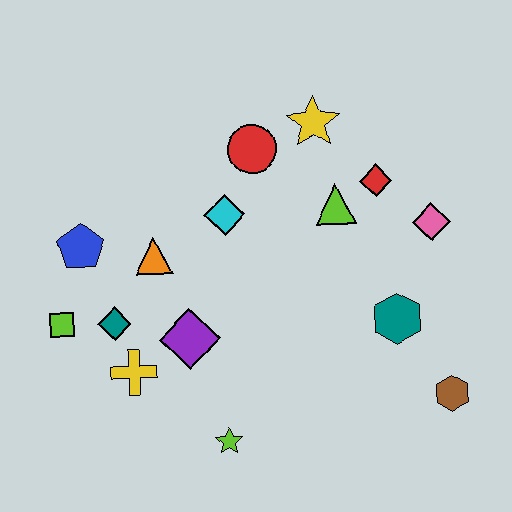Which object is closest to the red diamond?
The lime triangle is closest to the red diamond.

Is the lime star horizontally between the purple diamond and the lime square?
No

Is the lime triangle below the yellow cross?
No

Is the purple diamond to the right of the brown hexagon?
No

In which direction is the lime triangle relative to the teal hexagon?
The lime triangle is above the teal hexagon.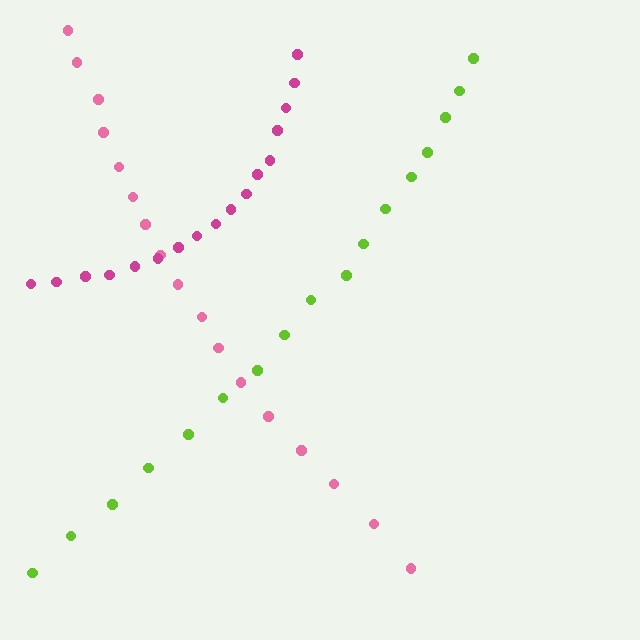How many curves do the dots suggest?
There are 3 distinct paths.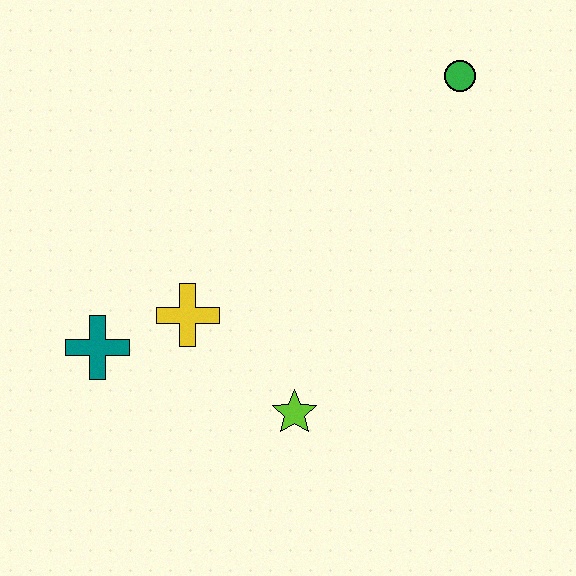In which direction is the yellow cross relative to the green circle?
The yellow cross is to the left of the green circle.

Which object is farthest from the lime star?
The green circle is farthest from the lime star.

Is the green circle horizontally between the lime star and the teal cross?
No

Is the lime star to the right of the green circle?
No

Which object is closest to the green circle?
The yellow cross is closest to the green circle.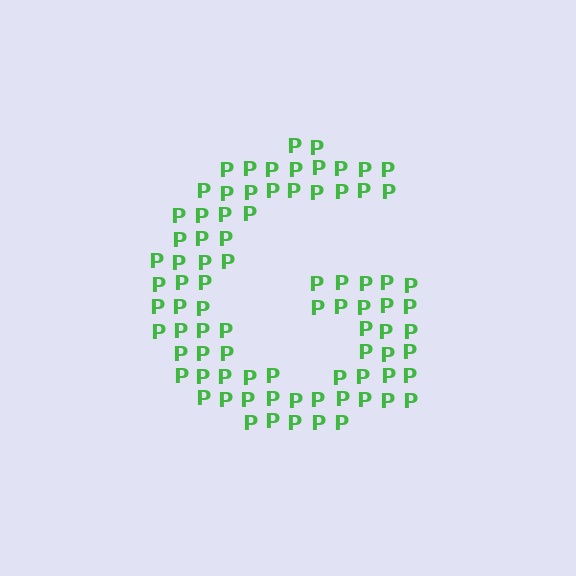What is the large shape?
The large shape is the letter G.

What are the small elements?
The small elements are letter P's.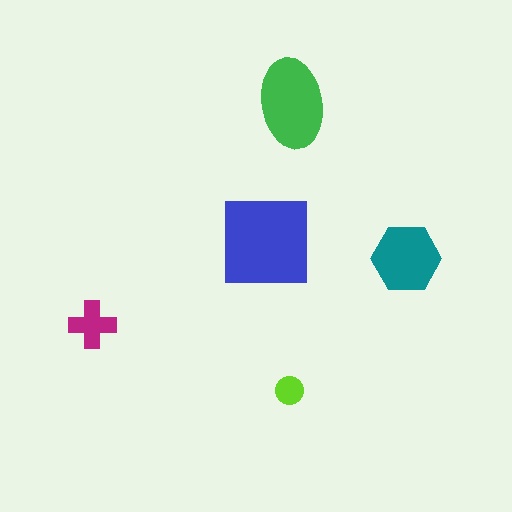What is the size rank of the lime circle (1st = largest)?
5th.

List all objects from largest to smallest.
The blue square, the green ellipse, the teal hexagon, the magenta cross, the lime circle.